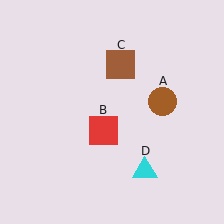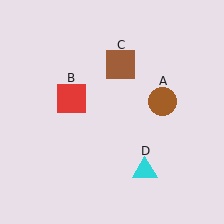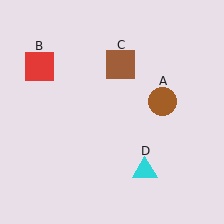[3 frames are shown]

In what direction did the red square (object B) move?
The red square (object B) moved up and to the left.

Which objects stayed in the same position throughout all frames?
Brown circle (object A) and brown square (object C) and cyan triangle (object D) remained stationary.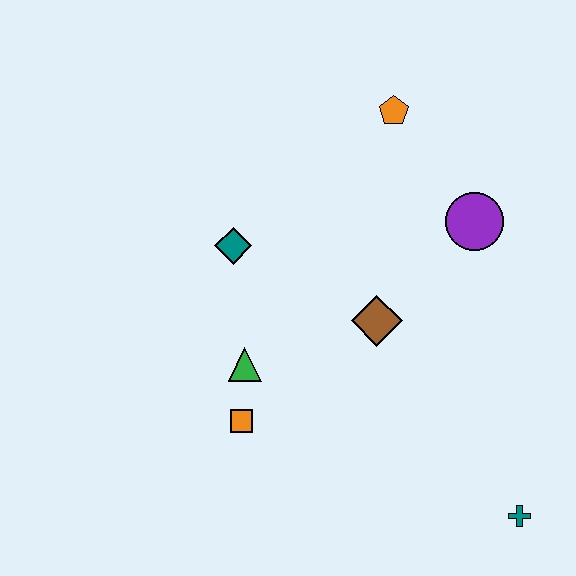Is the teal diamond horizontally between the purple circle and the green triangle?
No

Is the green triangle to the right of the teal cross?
No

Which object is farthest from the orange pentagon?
The teal cross is farthest from the orange pentagon.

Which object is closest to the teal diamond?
The green triangle is closest to the teal diamond.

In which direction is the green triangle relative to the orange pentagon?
The green triangle is below the orange pentagon.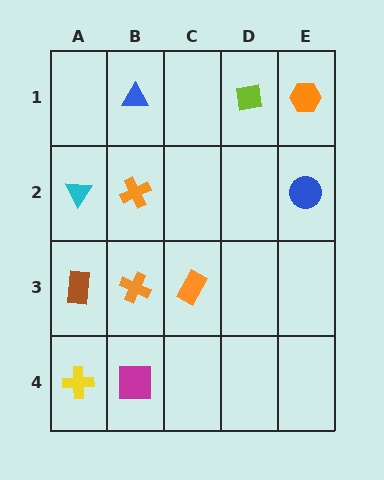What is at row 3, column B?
An orange cross.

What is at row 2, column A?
A cyan triangle.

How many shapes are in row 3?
3 shapes.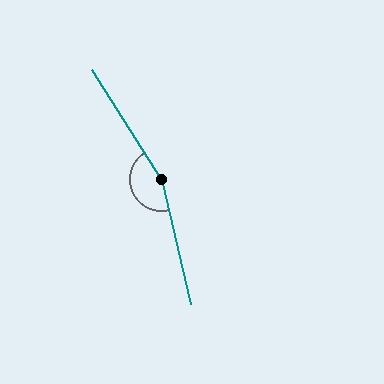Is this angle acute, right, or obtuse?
It is obtuse.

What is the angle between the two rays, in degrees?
Approximately 160 degrees.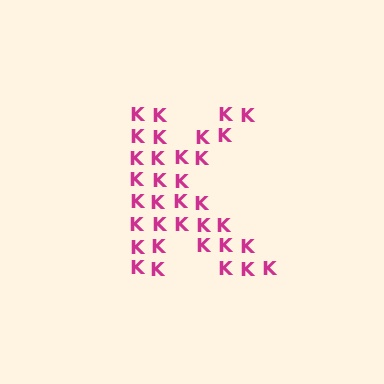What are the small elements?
The small elements are letter K's.